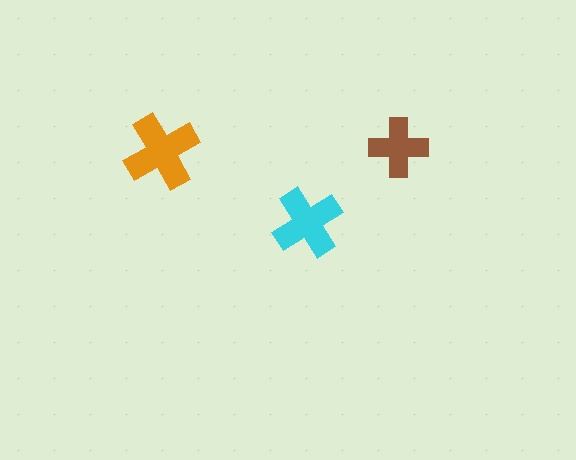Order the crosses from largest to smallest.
the orange one, the cyan one, the brown one.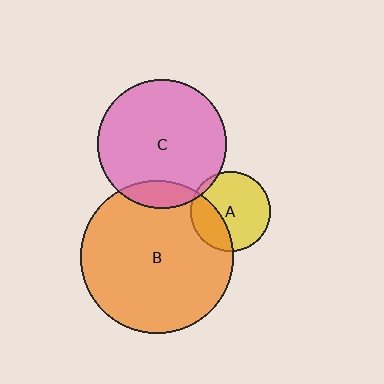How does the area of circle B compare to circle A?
Approximately 3.6 times.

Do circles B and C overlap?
Yes.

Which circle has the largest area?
Circle B (orange).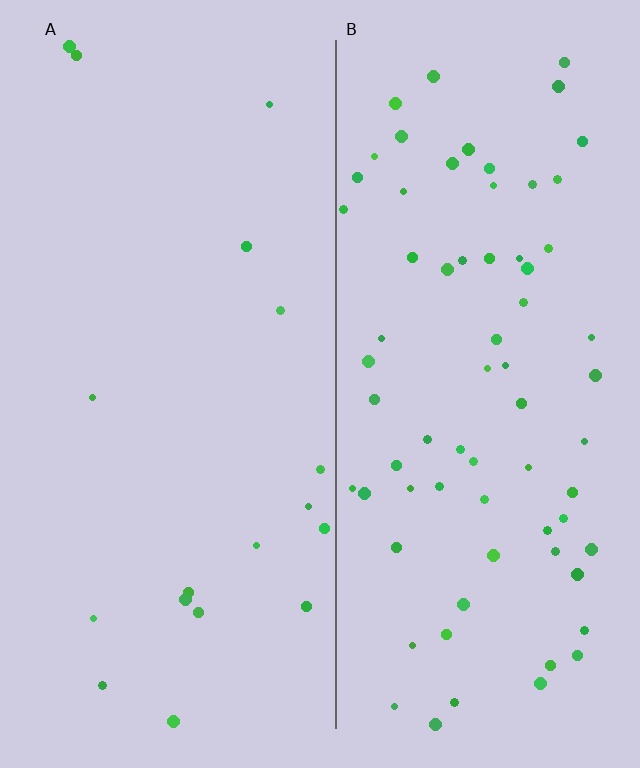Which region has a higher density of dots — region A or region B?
B (the right).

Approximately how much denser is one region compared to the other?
Approximately 4.1× — region B over region A.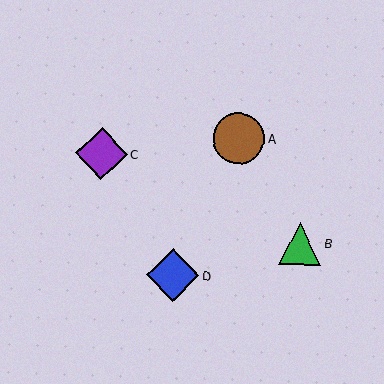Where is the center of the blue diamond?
The center of the blue diamond is at (173, 275).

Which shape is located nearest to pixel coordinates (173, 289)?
The blue diamond (labeled D) at (173, 275) is nearest to that location.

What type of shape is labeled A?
Shape A is a brown circle.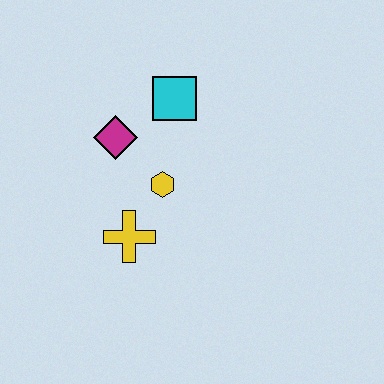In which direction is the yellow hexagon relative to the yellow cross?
The yellow hexagon is above the yellow cross.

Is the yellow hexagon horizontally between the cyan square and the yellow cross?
Yes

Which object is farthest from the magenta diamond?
The yellow cross is farthest from the magenta diamond.